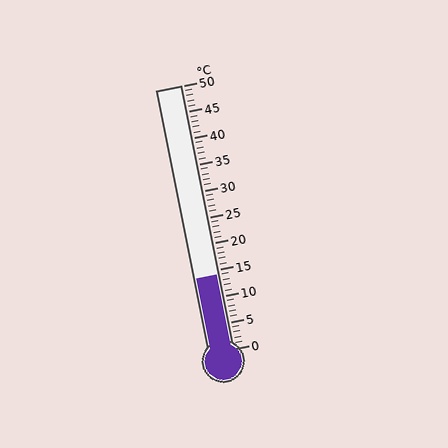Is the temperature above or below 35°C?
The temperature is below 35°C.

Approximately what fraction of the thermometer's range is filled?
The thermometer is filled to approximately 30% of its range.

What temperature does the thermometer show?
The thermometer shows approximately 14°C.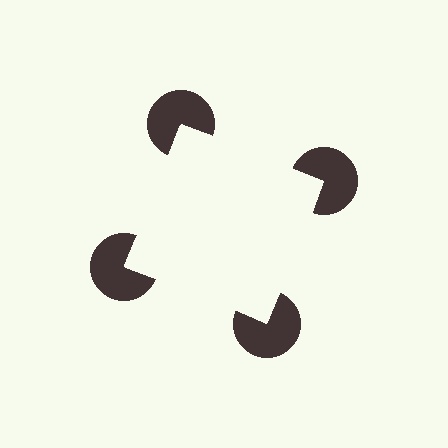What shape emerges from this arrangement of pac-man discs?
An illusory square — its edges are inferred from the aligned wedge cuts in the pac-man discs, not physically drawn.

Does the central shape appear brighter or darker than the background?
It typically appears slightly brighter than the background, even though no actual brightness change is drawn.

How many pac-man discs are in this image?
There are 4 — one at each vertex of the illusory square.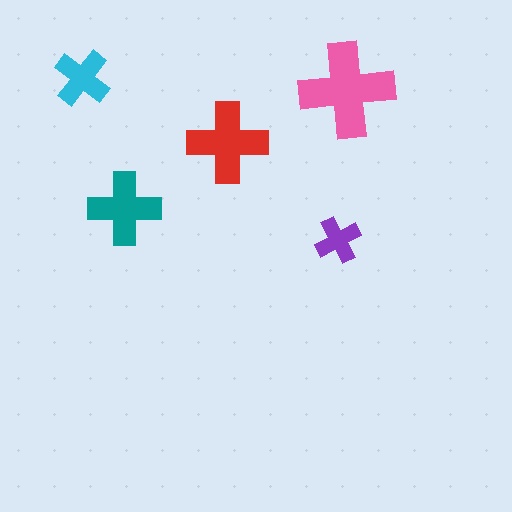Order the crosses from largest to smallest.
the pink one, the red one, the teal one, the cyan one, the purple one.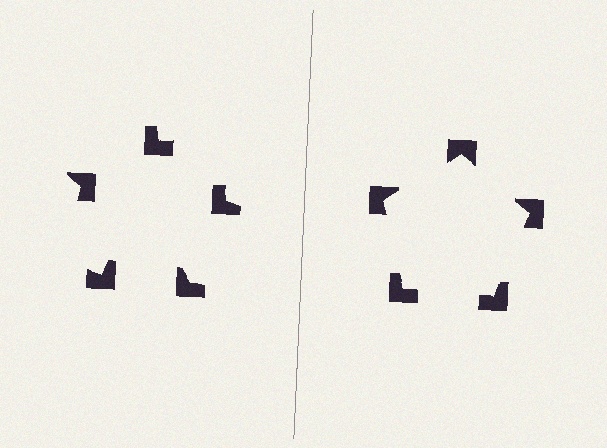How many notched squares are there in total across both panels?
10 — 5 on each side.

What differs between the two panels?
The notched squares are positioned identically on both sides; only the wedge orientations differ. On the right they align to a pentagon; on the left they are misaligned.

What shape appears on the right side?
An illusory pentagon.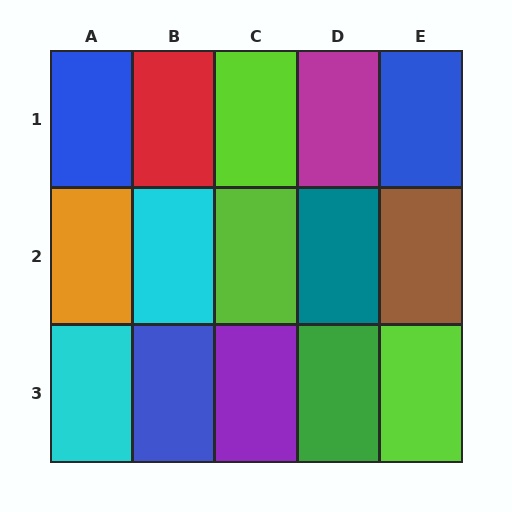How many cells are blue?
3 cells are blue.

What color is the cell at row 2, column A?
Orange.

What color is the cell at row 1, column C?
Lime.